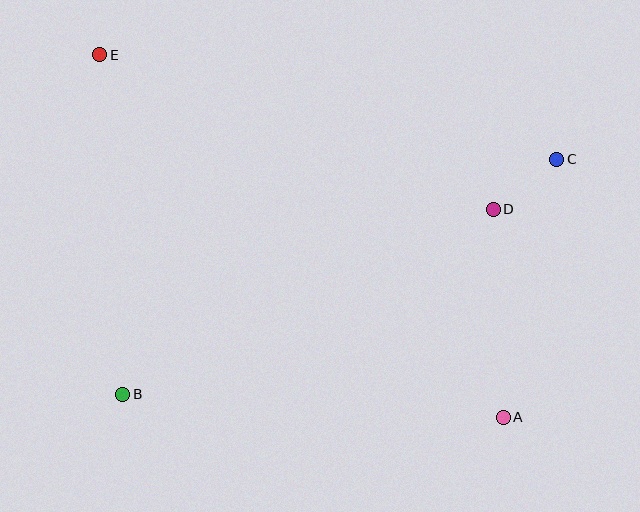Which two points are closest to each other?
Points C and D are closest to each other.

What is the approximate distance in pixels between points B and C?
The distance between B and C is approximately 494 pixels.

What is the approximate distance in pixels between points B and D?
The distance between B and D is approximately 414 pixels.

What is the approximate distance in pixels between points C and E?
The distance between C and E is approximately 469 pixels.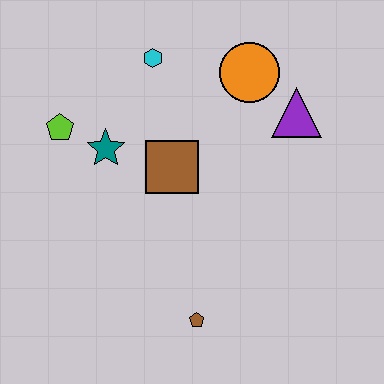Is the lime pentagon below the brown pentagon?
No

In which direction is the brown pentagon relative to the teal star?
The brown pentagon is below the teal star.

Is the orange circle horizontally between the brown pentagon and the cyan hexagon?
No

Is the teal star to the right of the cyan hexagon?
No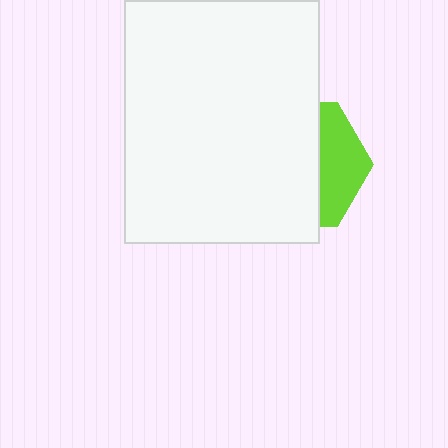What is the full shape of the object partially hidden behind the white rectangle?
The partially hidden object is a lime hexagon.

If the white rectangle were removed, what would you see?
You would see the complete lime hexagon.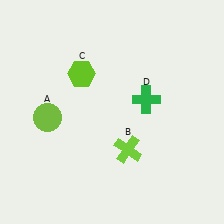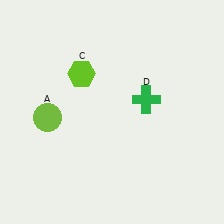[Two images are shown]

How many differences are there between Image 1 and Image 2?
There is 1 difference between the two images.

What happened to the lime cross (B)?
The lime cross (B) was removed in Image 2. It was in the bottom-right area of Image 1.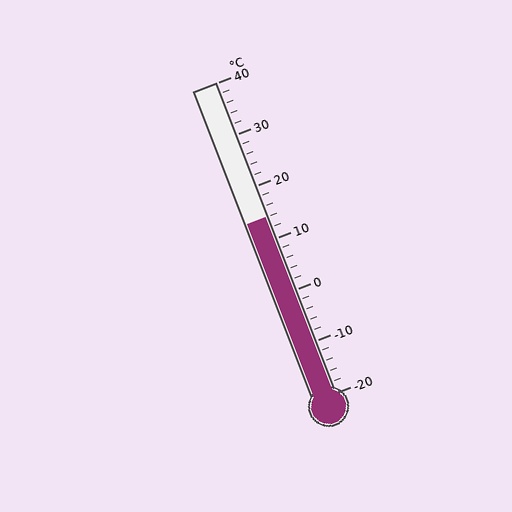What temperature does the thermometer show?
The thermometer shows approximately 14°C.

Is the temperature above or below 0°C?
The temperature is above 0°C.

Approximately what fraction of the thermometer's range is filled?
The thermometer is filled to approximately 55% of its range.